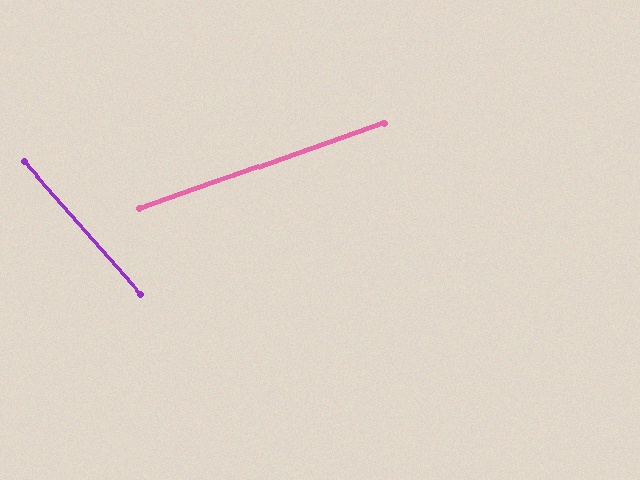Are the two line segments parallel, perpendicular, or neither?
Neither parallel nor perpendicular — they differ by about 68°.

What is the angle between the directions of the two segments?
Approximately 68 degrees.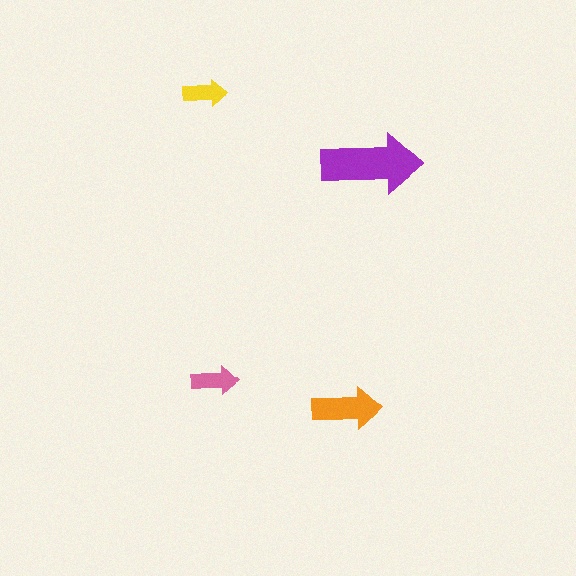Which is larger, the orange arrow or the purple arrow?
The purple one.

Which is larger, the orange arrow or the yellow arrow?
The orange one.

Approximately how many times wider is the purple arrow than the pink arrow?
About 2 times wider.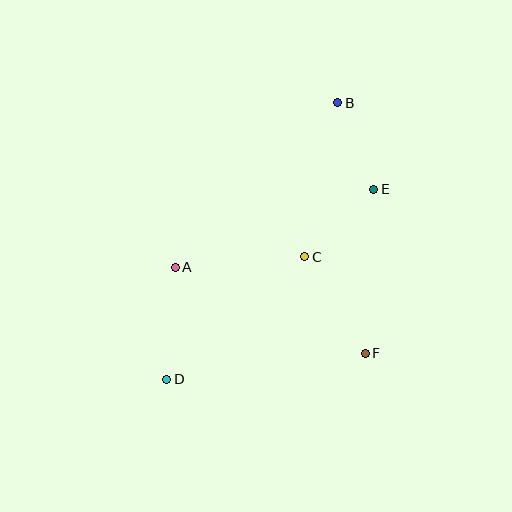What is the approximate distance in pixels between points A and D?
The distance between A and D is approximately 112 pixels.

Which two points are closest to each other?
Points B and E are closest to each other.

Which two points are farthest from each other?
Points B and D are farthest from each other.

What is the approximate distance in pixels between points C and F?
The distance between C and F is approximately 113 pixels.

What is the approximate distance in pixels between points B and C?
The distance between B and C is approximately 158 pixels.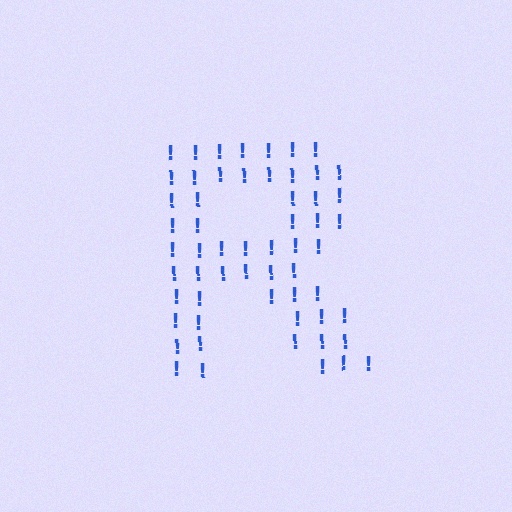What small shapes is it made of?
It is made of small exclamation marks.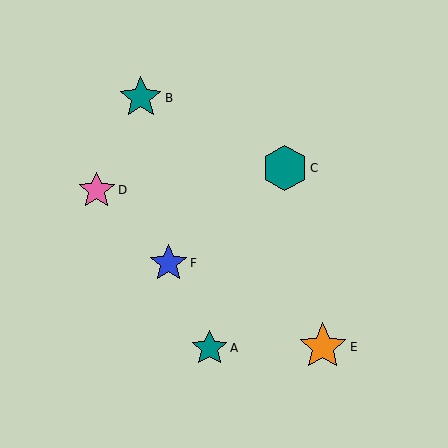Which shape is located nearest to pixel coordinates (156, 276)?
The blue star (labeled F) at (168, 263) is nearest to that location.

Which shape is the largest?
The orange star (labeled E) is the largest.